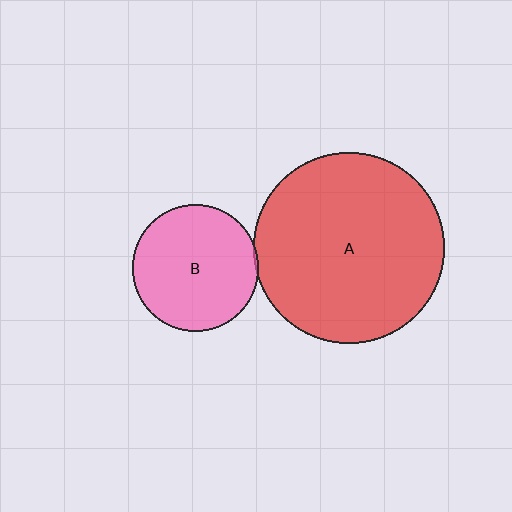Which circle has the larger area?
Circle A (red).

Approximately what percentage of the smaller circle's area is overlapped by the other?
Approximately 5%.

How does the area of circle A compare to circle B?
Approximately 2.3 times.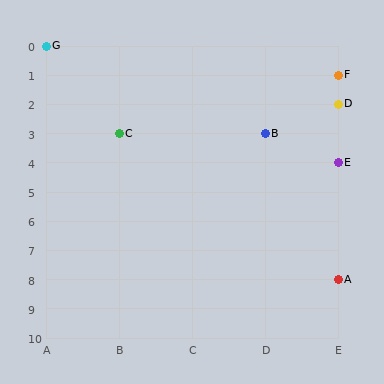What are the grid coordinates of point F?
Point F is at grid coordinates (E, 1).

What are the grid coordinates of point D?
Point D is at grid coordinates (E, 2).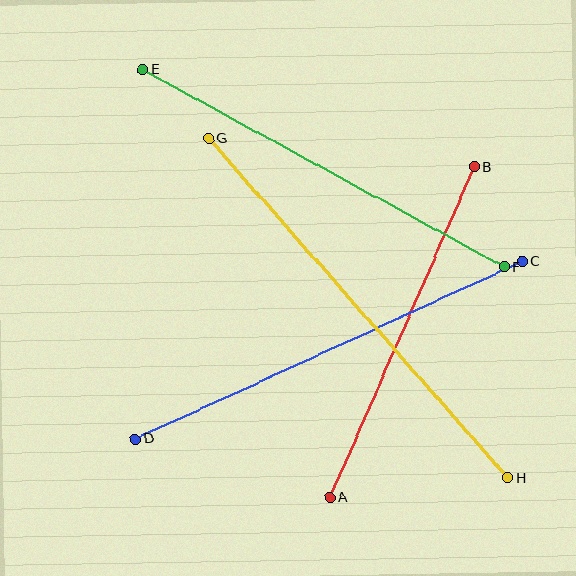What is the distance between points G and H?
The distance is approximately 452 pixels.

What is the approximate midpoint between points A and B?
The midpoint is at approximately (402, 332) pixels.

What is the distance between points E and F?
The distance is approximately 411 pixels.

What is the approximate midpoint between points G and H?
The midpoint is at approximately (358, 308) pixels.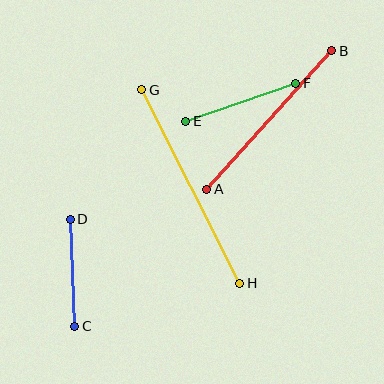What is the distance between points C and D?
The distance is approximately 107 pixels.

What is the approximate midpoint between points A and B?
The midpoint is at approximately (269, 120) pixels.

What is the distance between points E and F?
The distance is approximately 116 pixels.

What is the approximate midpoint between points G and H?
The midpoint is at approximately (191, 186) pixels.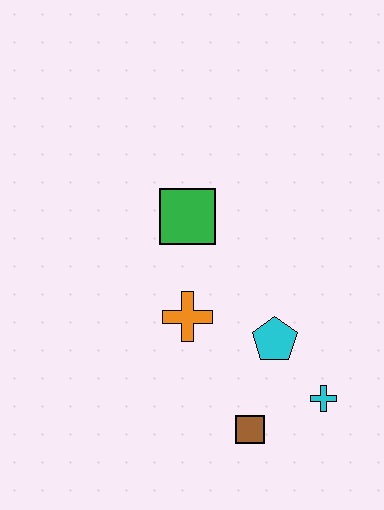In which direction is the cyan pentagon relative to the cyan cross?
The cyan pentagon is above the cyan cross.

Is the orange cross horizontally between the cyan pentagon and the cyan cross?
No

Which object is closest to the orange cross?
The cyan pentagon is closest to the orange cross.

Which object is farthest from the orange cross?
The cyan cross is farthest from the orange cross.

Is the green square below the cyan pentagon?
No